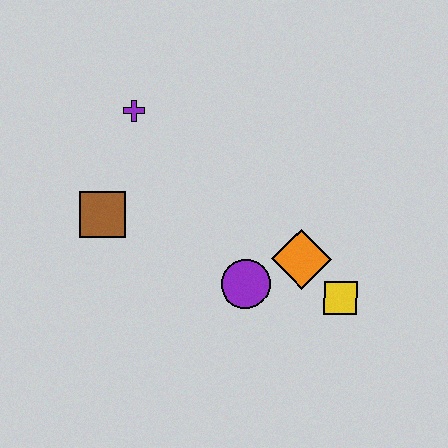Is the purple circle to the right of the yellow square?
No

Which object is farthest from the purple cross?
The yellow square is farthest from the purple cross.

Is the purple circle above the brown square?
No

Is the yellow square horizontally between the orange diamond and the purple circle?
No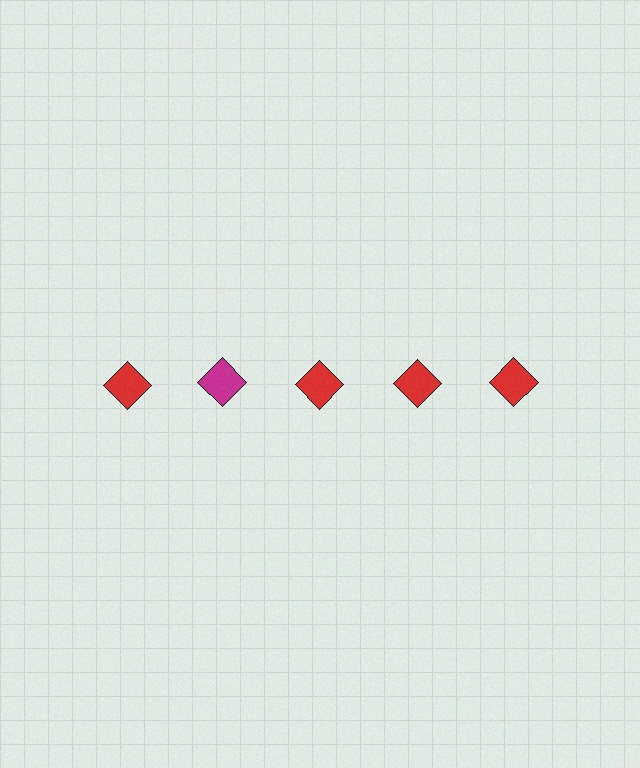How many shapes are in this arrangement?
There are 5 shapes arranged in a grid pattern.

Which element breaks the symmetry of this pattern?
The magenta diamond in the top row, second from left column breaks the symmetry. All other shapes are red diamonds.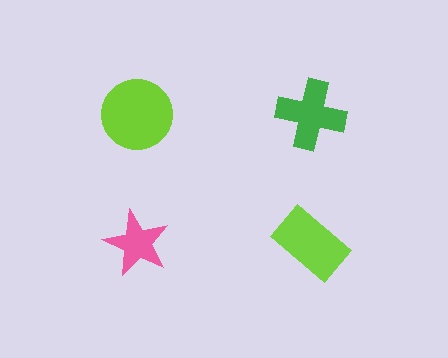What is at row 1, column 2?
A green cross.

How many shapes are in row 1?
2 shapes.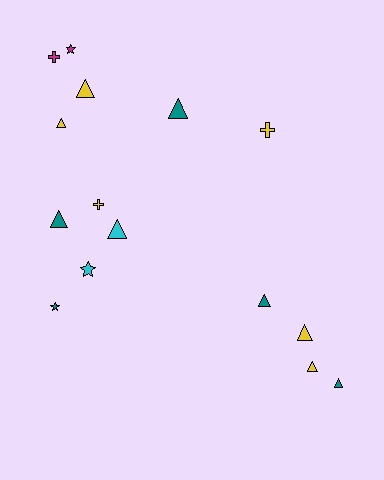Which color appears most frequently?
Yellow, with 6 objects.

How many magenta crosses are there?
There is 1 magenta cross.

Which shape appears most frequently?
Triangle, with 9 objects.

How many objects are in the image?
There are 15 objects.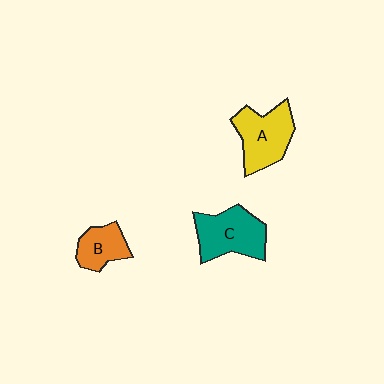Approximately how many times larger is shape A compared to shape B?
Approximately 1.6 times.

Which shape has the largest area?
Shape C (teal).